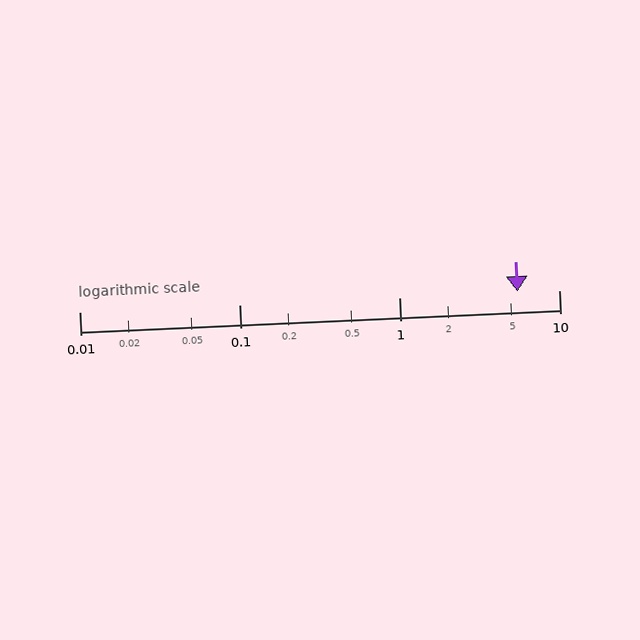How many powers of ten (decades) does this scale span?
The scale spans 3 decades, from 0.01 to 10.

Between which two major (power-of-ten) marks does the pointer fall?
The pointer is between 1 and 10.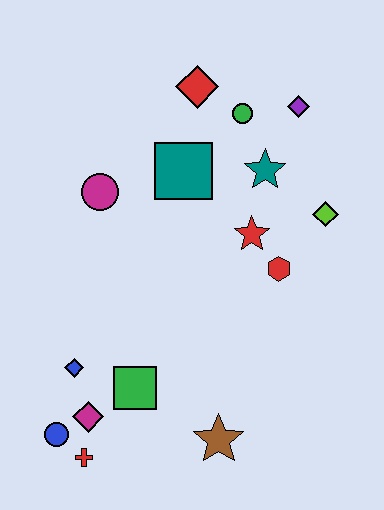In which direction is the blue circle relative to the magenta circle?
The blue circle is below the magenta circle.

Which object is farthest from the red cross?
The purple diamond is farthest from the red cross.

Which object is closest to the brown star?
The green square is closest to the brown star.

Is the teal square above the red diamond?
No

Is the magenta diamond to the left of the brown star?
Yes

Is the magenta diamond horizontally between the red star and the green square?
No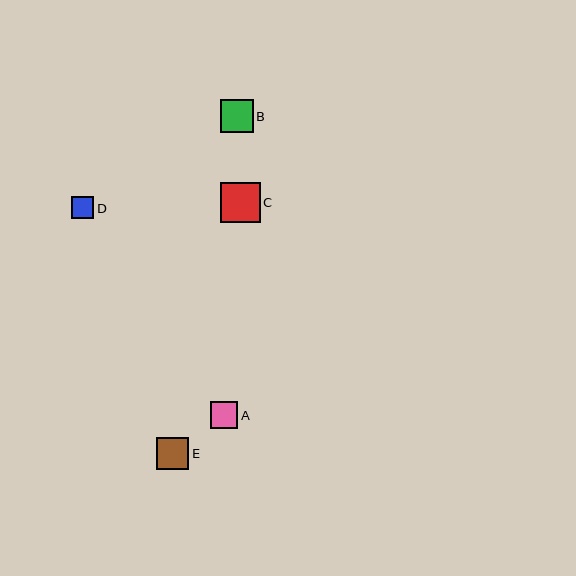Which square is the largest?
Square C is the largest with a size of approximately 40 pixels.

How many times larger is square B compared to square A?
Square B is approximately 1.2 times the size of square A.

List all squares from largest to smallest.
From largest to smallest: C, B, E, A, D.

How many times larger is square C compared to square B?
Square C is approximately 1.2 times the size of square B.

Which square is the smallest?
Square D is the smallest with a size of approximately 23 pixels.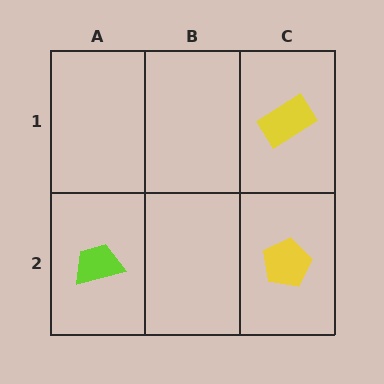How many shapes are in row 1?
1 shape.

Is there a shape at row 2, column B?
No, that cell is empty.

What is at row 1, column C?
A yellow rectangle.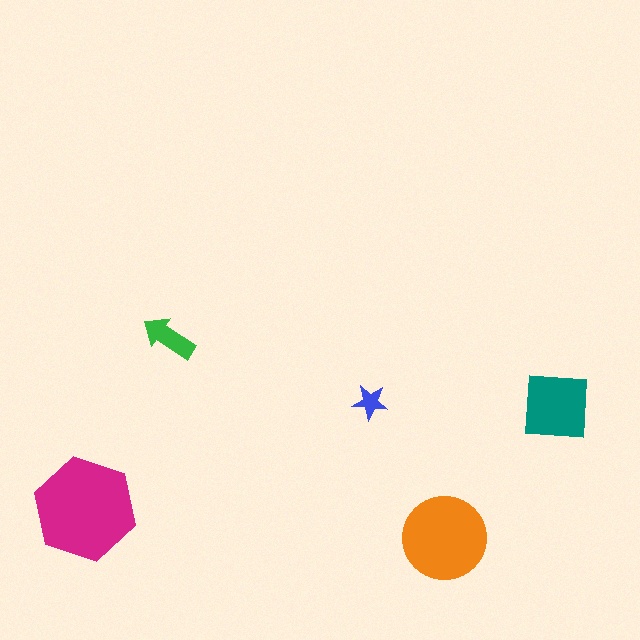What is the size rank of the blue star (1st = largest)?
5th.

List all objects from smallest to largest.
The blue star, the green arrow, the teal square, the orange circle, the magenta hexagon.